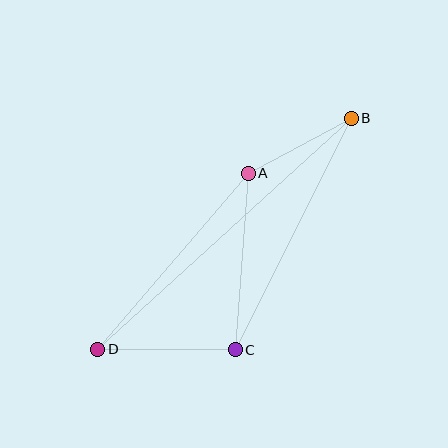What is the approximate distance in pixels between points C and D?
The distance between C and D is approximately 137 pixels.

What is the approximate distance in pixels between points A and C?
The distance between A and C is approximately 177 pixels.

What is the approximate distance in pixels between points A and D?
The distance between A and D is approximately 232 pixels.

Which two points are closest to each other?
Points A and B are closest to each other.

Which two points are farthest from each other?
Points B and D are farthest from each other.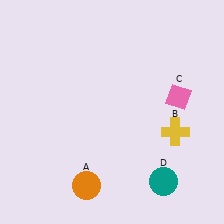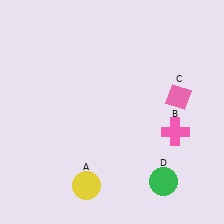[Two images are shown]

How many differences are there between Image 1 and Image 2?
There are 3 differences between the two images.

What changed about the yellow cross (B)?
In Image 1, B is yellow. In Image 2, it changed to pink.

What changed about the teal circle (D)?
In Image 1, D is teal. In Image 2, it changed to green.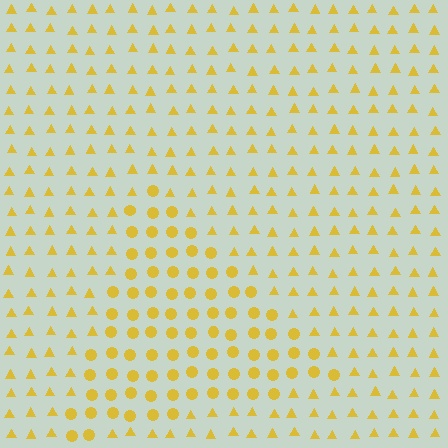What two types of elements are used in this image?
The image uses circles inside the triangle region and triangles outside it.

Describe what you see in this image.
The image is filled with small yellow elements arranged in a uniform grid. A triangle-shaped region contains circles, while the surrounding area contains triangles. The boundary is defined purely by the change in element shape.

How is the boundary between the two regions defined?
The boundary is defined by a change in element shape: circles inside vs. triangles outside. All elements share the same color and spacing.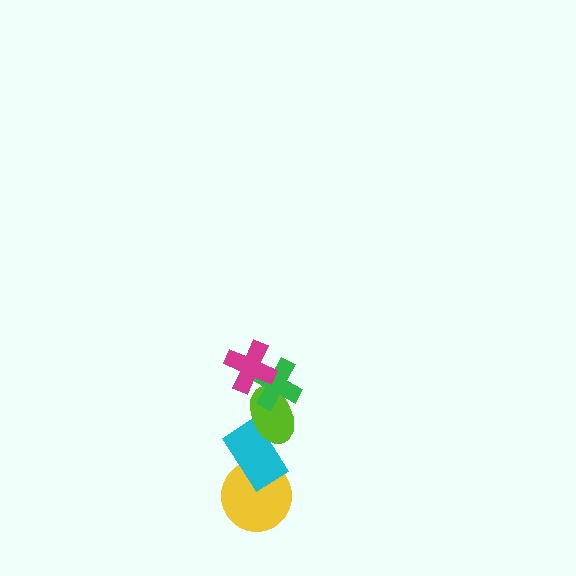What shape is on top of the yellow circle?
The cyan rectangle is on top of the yellow circle.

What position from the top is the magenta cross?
The magenta cross is 1st from the top.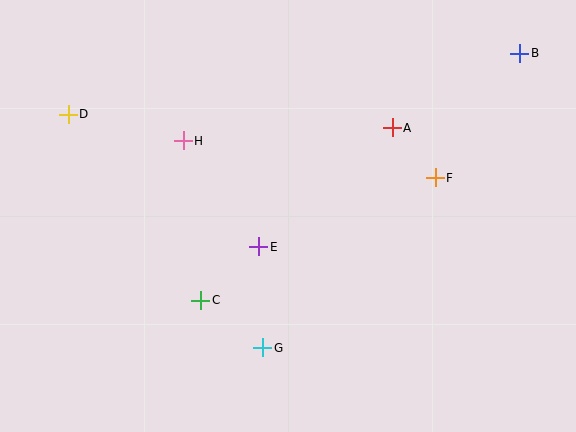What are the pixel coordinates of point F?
Point F is at (435, 178).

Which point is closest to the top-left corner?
Point D is closest to the top-left corner.